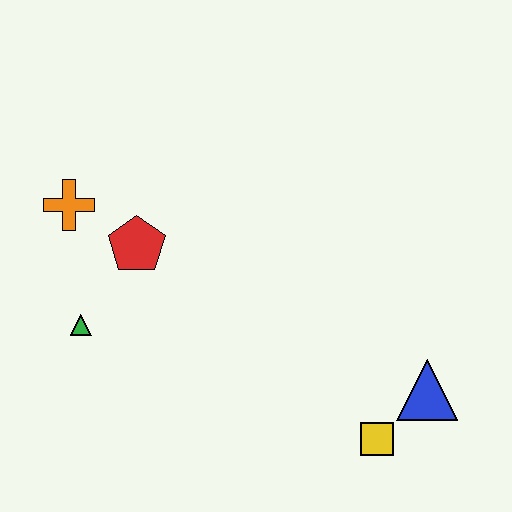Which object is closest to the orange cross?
The red pentagon is closest to the orange cross.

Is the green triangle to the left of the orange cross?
No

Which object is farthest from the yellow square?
The orange cross is farthest from the yellow square.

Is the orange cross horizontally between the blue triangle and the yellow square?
No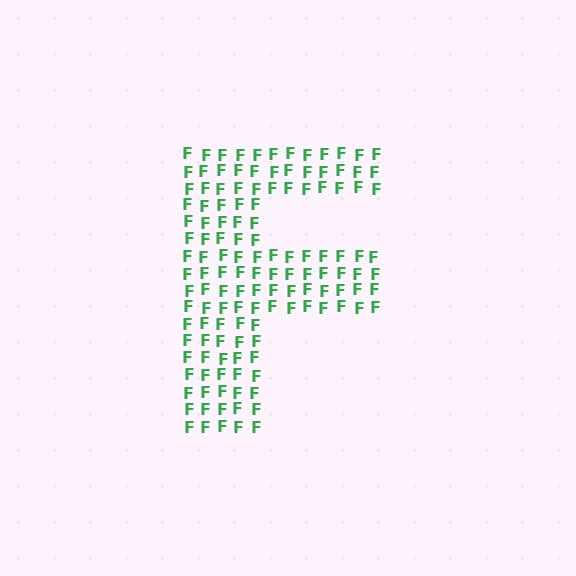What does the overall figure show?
The overall figure shows the letter F.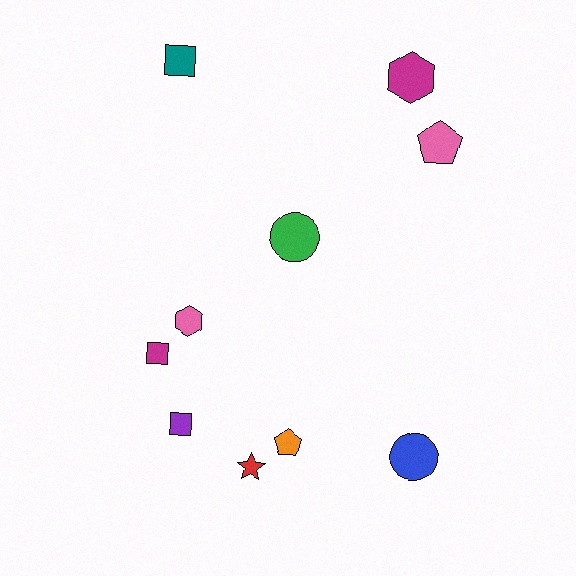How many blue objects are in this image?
There is 1 blue object.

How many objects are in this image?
There are 10 objects.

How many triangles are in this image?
There are no triangles.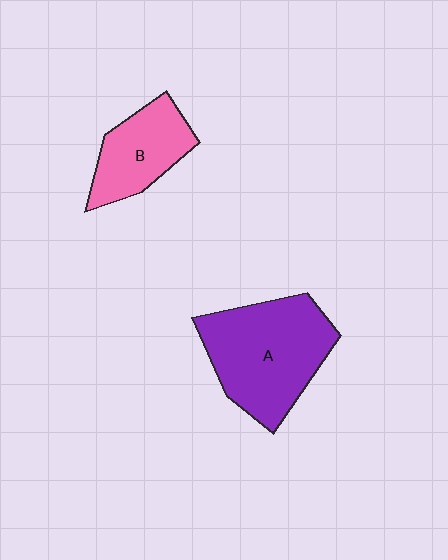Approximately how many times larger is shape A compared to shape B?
Approximately 1.7 times.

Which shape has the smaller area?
Shape B (pink).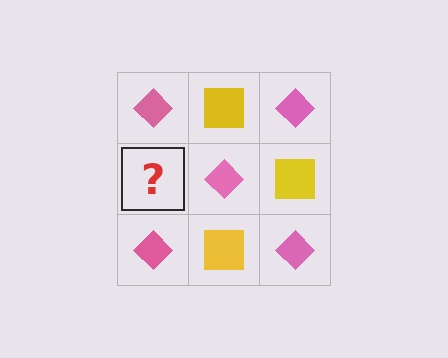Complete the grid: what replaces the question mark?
The question mark should be replaced with a yellow square.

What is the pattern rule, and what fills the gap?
The rule is that it alternates pink diamond and yellow square in a checkerboard pattern. The gap should be filled with a yellow square.